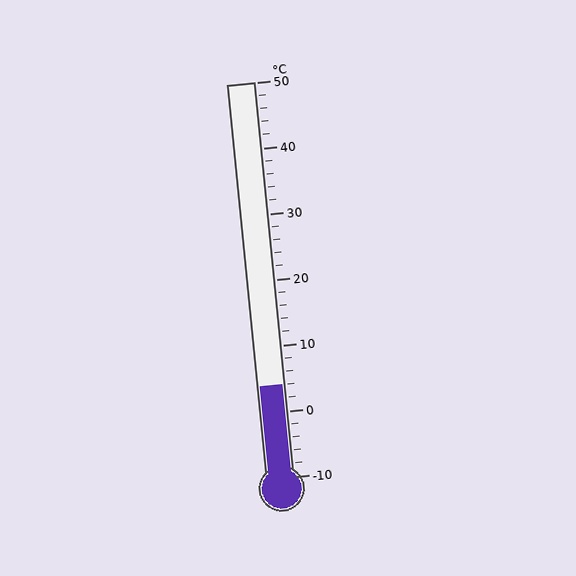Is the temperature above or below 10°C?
The temperature is below 10°C.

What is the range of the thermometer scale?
The thermometer scale ranges from -10°C to 50°C.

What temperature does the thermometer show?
The thermometer shows approximately 4°C.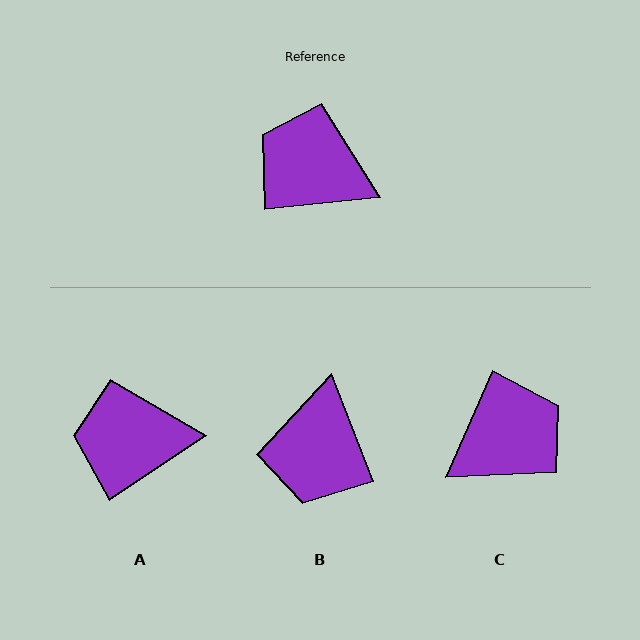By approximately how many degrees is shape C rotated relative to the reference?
Approximately 120 degrees clockwise.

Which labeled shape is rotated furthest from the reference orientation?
C, about 120 degrees away.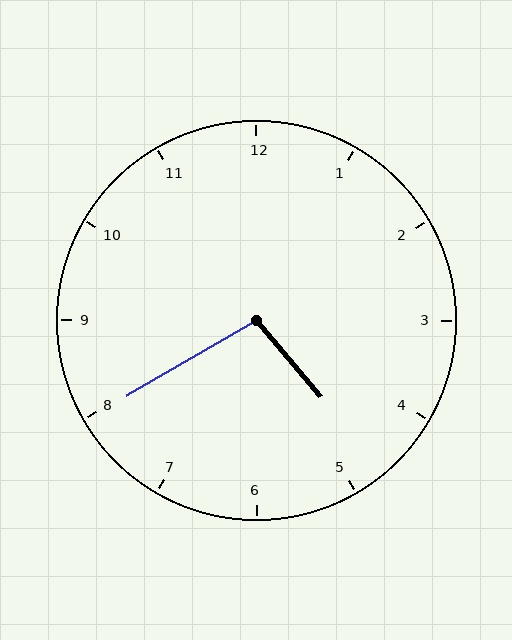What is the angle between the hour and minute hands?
Approximately 100 degrees.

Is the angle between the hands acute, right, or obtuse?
It is obtuse.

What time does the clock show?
4:40.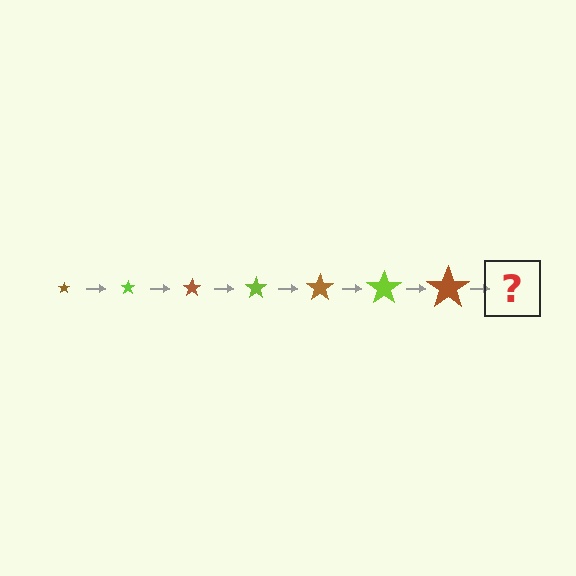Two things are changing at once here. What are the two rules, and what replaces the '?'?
The two rules are that the star grows larger each step and the color cycles through brown and lime. The '?' should be a lime star, larger than the previous one.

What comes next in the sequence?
The next element should be a lime star, larger than the previous one.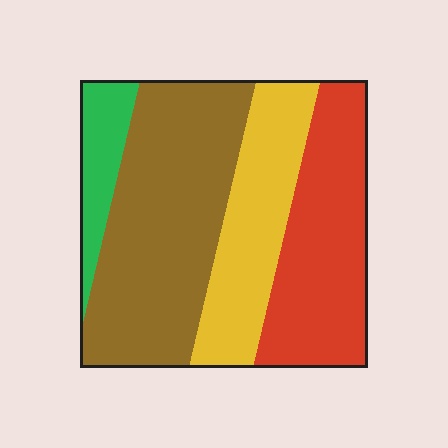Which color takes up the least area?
Green, at roughly 10%.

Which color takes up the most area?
Brown, at roughly 40%.